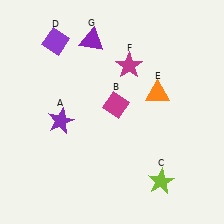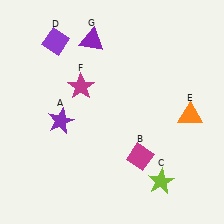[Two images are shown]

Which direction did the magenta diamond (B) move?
The magenta diamond (B) moved down.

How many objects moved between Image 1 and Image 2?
3 objects moved between the two images.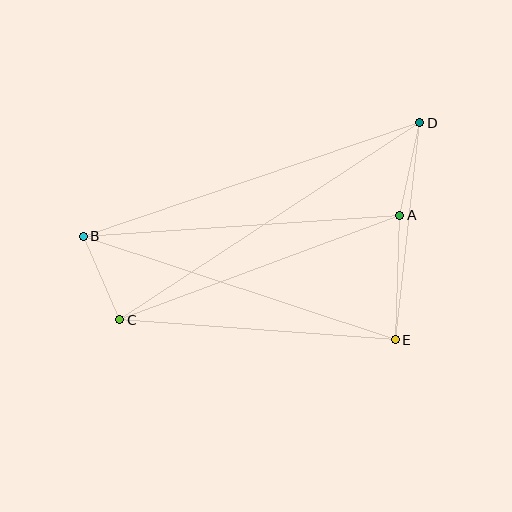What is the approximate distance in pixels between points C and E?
The distance between C and E is approximately 276 pixels.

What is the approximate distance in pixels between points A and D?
The distance between A and D is approximately 95 pixels.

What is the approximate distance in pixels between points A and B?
The distance between A and B is approximately 317 pixels.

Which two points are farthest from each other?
Points C and D are farthest from each other.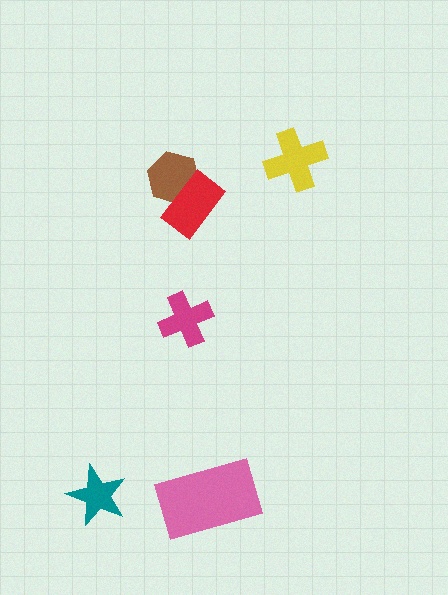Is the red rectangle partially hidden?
No, no other shape covers it.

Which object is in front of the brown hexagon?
The red rectangle is in front of the brown hexagon.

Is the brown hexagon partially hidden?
Yes, it is partially covered by another shape.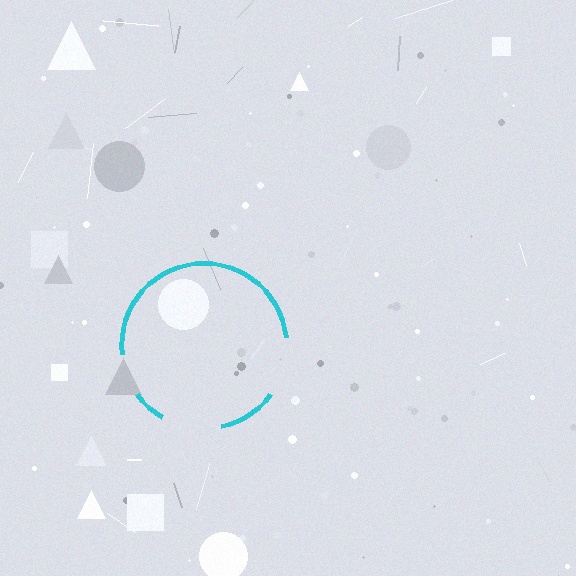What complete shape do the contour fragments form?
The contour fragments form a circle.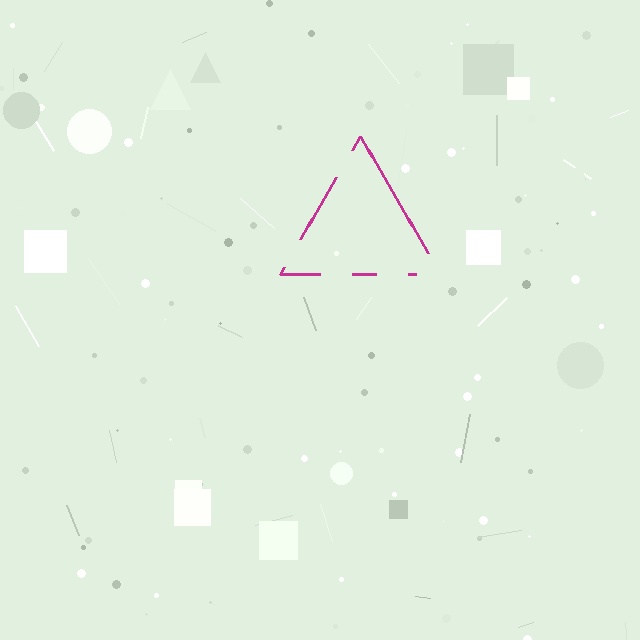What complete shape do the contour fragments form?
The contour fragments form a triangle.